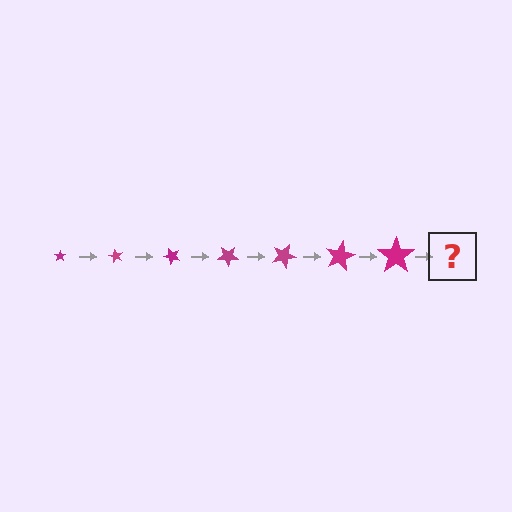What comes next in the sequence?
The next element should be a star, larger than the previous one and rotated 420 degrees from the start.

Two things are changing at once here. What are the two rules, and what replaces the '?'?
The two rules are that the star grows larger each step and it rotates 60 degrees each step. The '?' should be a star, larger than the previous one and rotated 420 degrees from the start.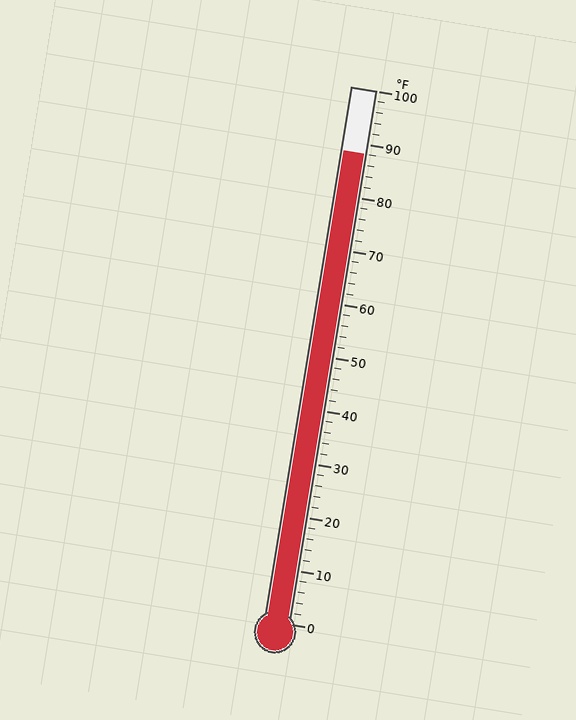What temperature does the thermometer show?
The thermometer shows approximately 88°F.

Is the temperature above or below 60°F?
The temperature is above 60°F.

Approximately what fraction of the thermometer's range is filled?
The thermometer is filled to approximately 90% of its range.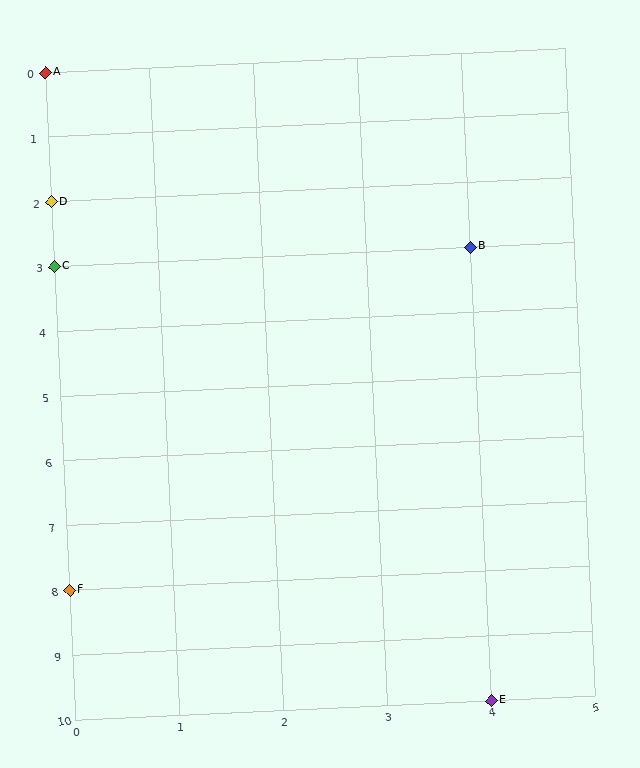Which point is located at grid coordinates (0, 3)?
Point C is at (0, 3).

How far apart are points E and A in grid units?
Points E and A are 4 columns and 10 rows apart (about 10.8 grid units diagonally).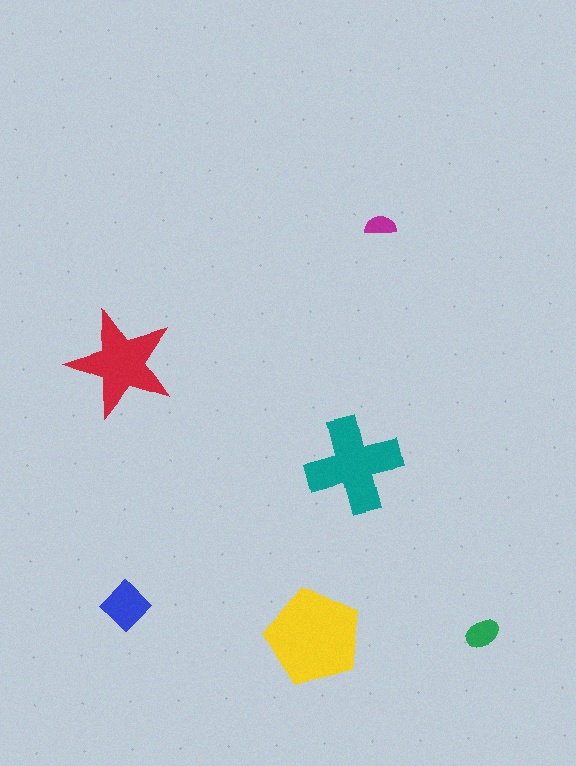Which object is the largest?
The yellow pentagon.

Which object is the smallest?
The magenta semicircle.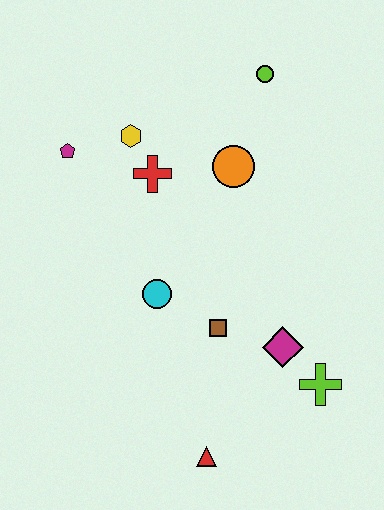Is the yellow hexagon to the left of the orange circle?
Yes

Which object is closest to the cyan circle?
The brown square is closest to the cyan circle.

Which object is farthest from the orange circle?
The red triangle is farthest from the orange circle.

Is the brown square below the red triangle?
No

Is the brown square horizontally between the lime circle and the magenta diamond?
No